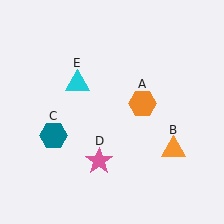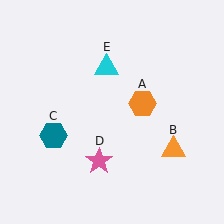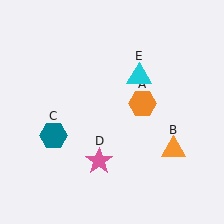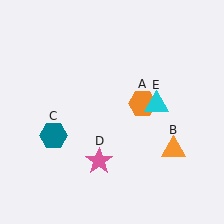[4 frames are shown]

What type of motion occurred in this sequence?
The cyan triangle (object E) rotated clockwise around the center of the scene.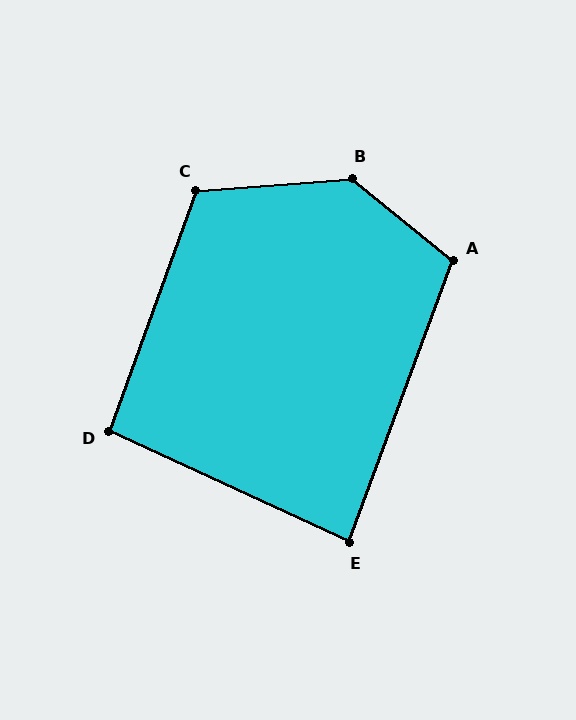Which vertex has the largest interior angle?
B, at approximately 136 degrees.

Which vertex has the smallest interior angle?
E, at approximately 85 degrees.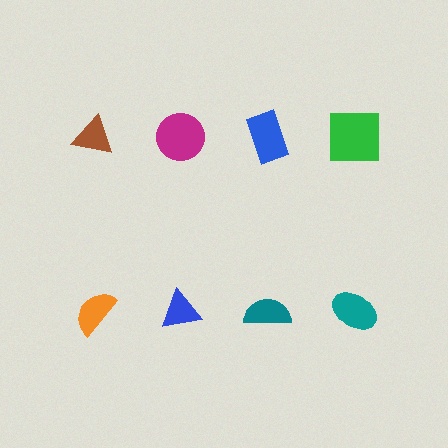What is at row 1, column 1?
A brown triangle.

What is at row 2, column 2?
A blue triangle.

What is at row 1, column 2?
A magenta circle.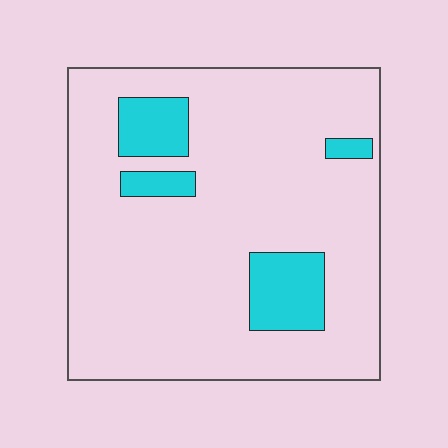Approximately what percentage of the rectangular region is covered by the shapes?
Approximately 15%.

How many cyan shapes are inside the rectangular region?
4.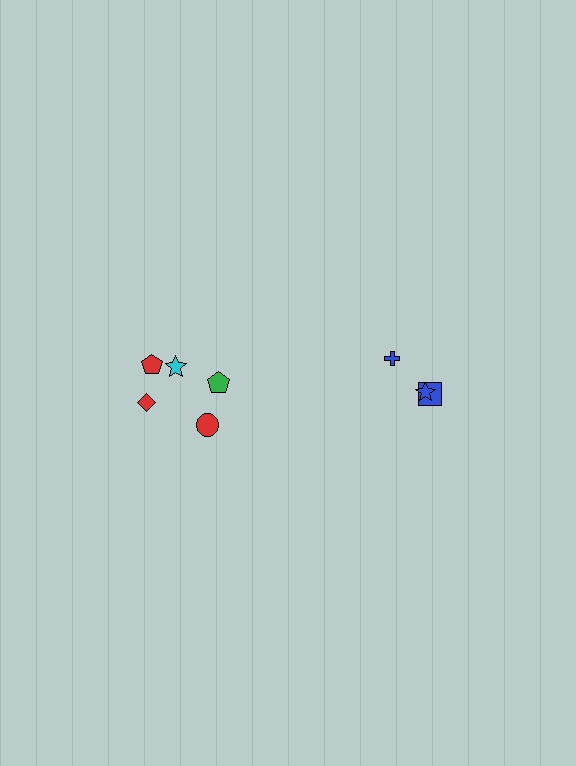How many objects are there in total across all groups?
There are 8 objects.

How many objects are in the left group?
There are 5 objects.